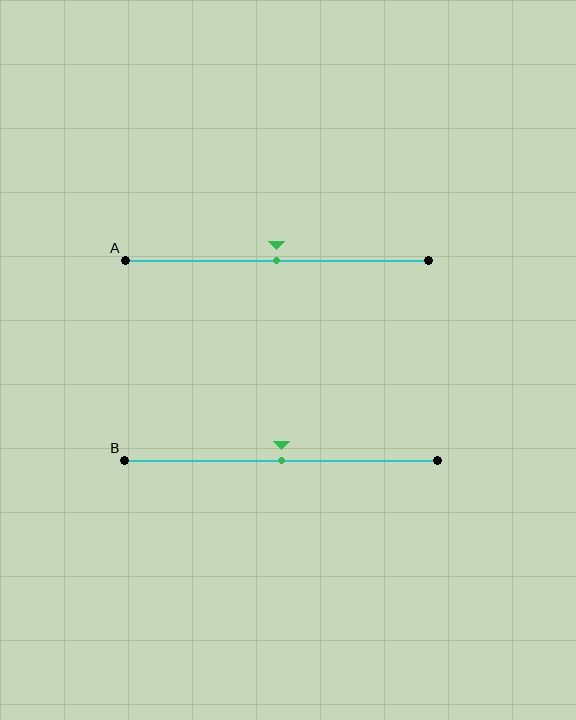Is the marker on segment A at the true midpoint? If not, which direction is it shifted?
Yes, the marker on segment A is at the true midpoint.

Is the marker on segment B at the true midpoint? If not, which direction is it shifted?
Yes, the marker on segment B is at the true midpoint.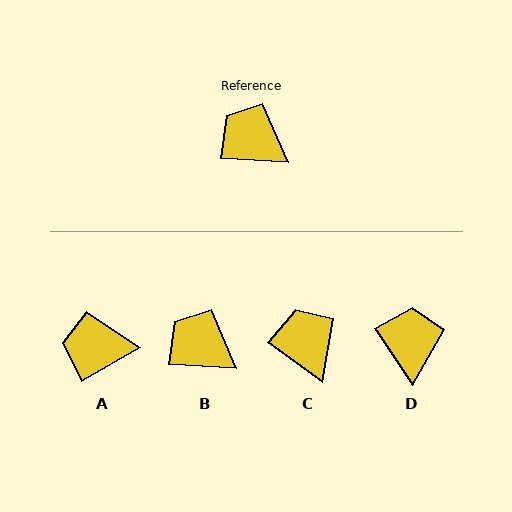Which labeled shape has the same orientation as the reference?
B.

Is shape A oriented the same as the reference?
No, it is off by about 33 degrees.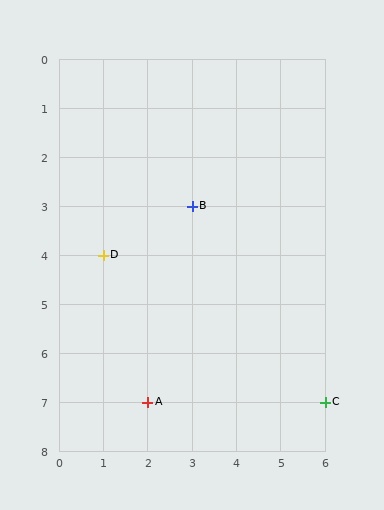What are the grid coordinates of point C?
Point C is at grid coordinates (6, 7).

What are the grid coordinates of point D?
Point D is at grid coordinates (1, 4).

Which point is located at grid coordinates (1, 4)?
Point D is at (1, 4).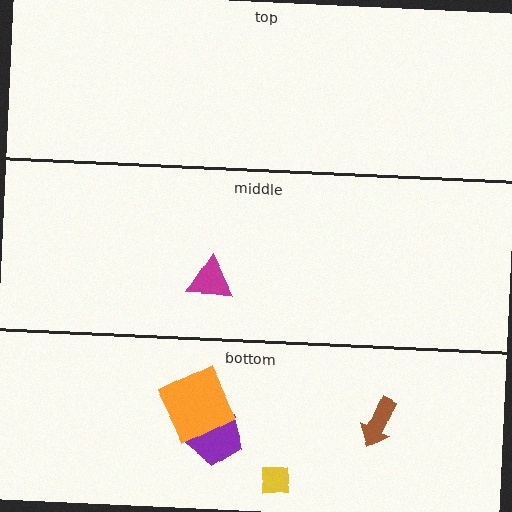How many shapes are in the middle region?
1.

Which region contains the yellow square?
The bottom region.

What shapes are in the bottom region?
The yellow square, the purple pentagon, the brown arrow, the orange square.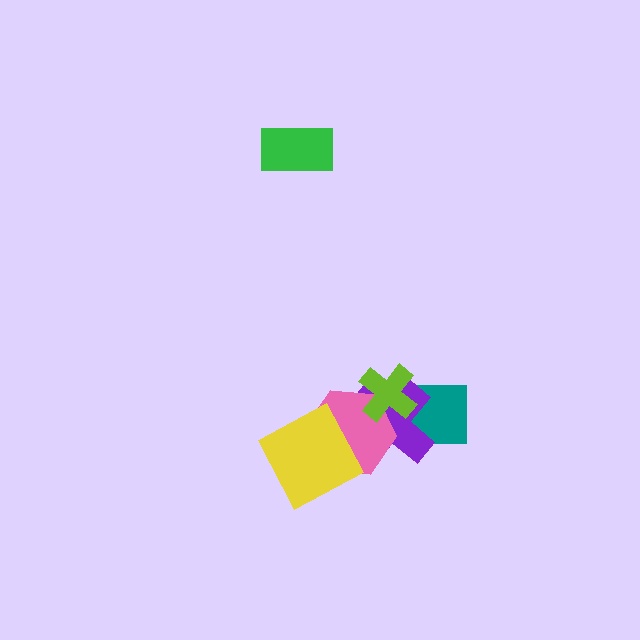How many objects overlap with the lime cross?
3 objects overlap with the lime cross.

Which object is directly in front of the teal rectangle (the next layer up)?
The purple cross is directly in front of the teal rectangle.